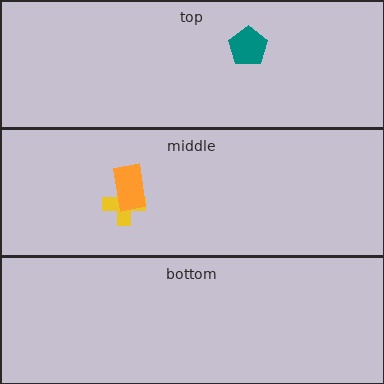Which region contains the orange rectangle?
The middle region.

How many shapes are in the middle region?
2.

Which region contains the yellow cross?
The middle region.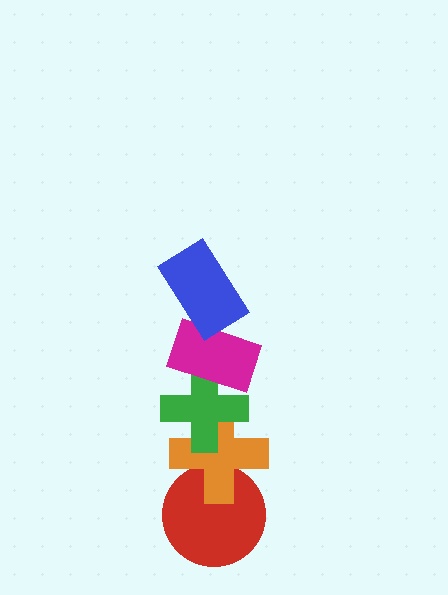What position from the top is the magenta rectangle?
The magenta rectangle is 2nd from the top.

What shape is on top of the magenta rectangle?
The blue rectangle is on top of the magenta rectangle.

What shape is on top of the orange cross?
The green cross is on top of the orange cross.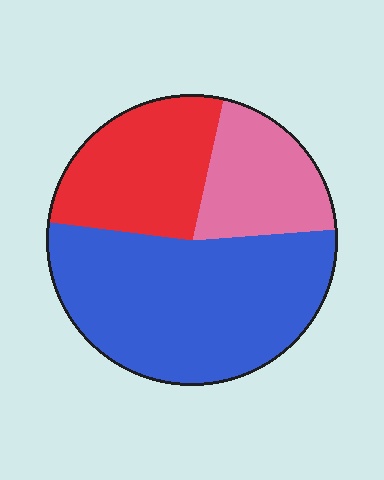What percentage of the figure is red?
Red takes up about one quarter (1/4) of the figure.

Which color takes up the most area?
Blue, at roughly 55%.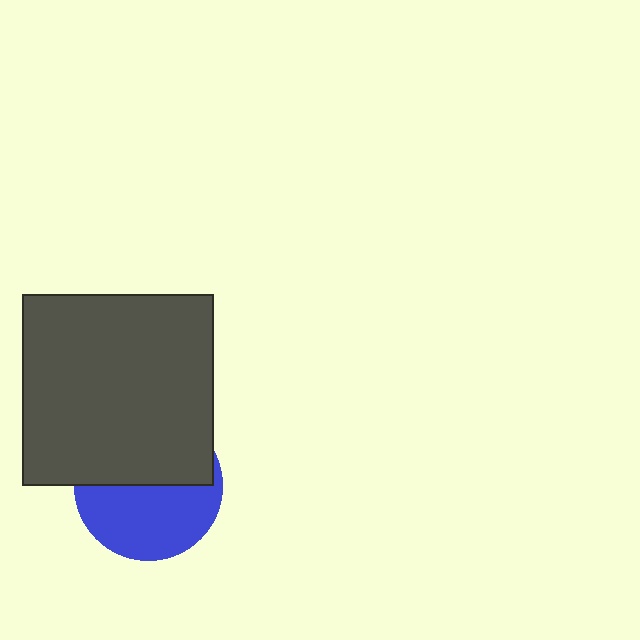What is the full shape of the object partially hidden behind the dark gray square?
The partially hidden object is a blue circle.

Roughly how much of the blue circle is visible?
About half of it is visible (roughly 52%).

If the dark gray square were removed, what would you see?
You would see the complete blue circle.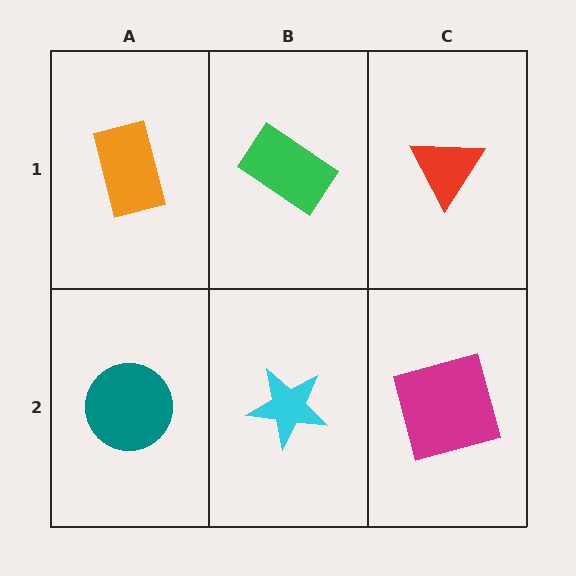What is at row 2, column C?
A magenta square.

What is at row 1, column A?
An orange rectangle.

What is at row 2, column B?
A cyan star.